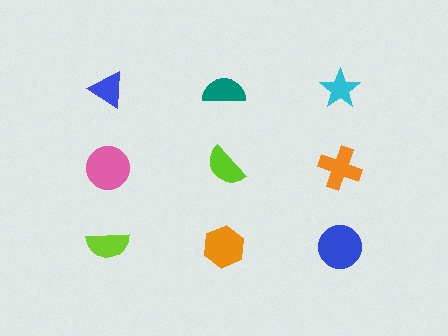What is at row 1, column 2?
A teal semicircle.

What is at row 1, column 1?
A blue triangle.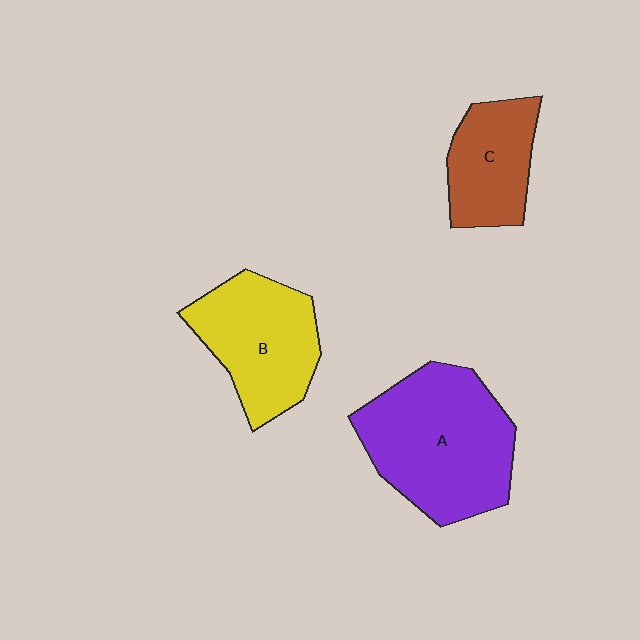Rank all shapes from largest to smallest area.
From largest to smallest: A (purple), B (yellow), C (brown).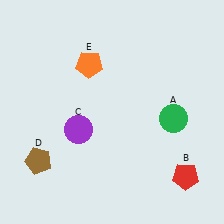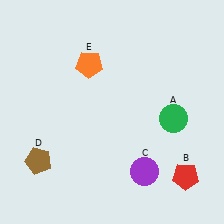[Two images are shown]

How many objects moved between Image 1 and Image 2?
1 object moved between the two images.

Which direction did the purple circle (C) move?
The purple circle (C) moved right.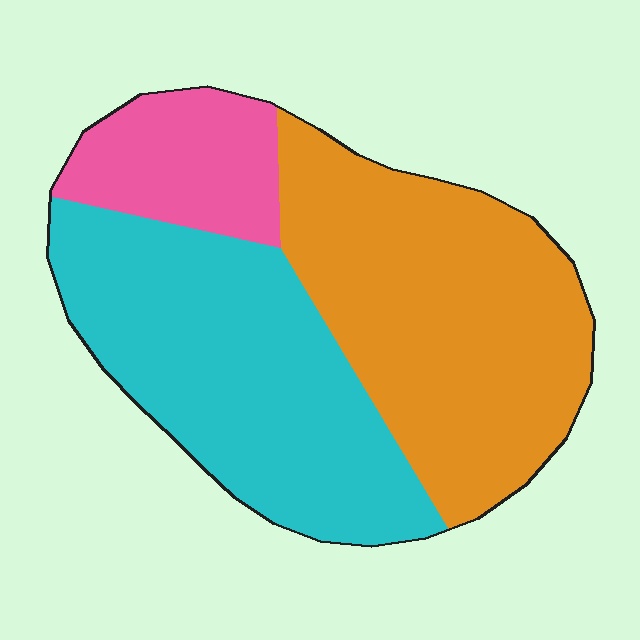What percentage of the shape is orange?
Orange covers about 45% of the shape.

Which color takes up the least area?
Pink, at roughly 15%.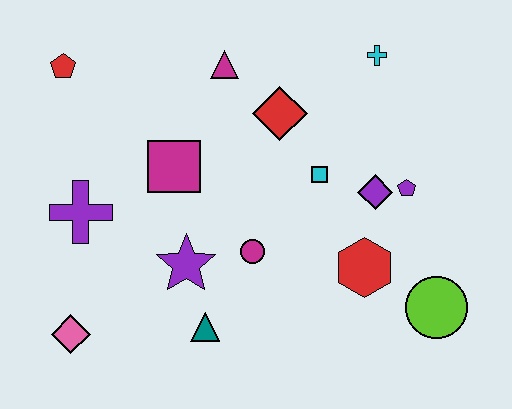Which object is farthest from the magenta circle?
The red pentagon is farthest from the magenta circle.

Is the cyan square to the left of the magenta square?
No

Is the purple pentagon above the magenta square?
No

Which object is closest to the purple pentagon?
The purple diamond is closest to the purple pentagon.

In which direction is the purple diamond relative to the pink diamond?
The purple diamond is to the right of the pink diamond.